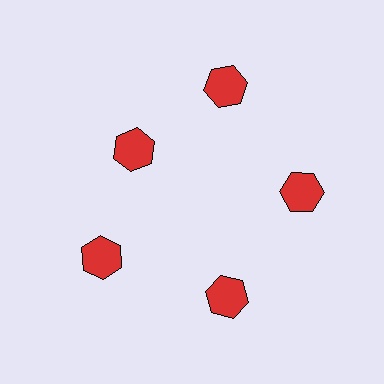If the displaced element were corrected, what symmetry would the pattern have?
It would have 5-fold rotational symmetry — the pattern would map onto itself every 72 degrees.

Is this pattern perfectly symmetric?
No. The 5 red hexagons are arranged in a ring, but one element near the 10 o'clock position is pulled inward toward the center, breaking the 5-fold rotational symmetry.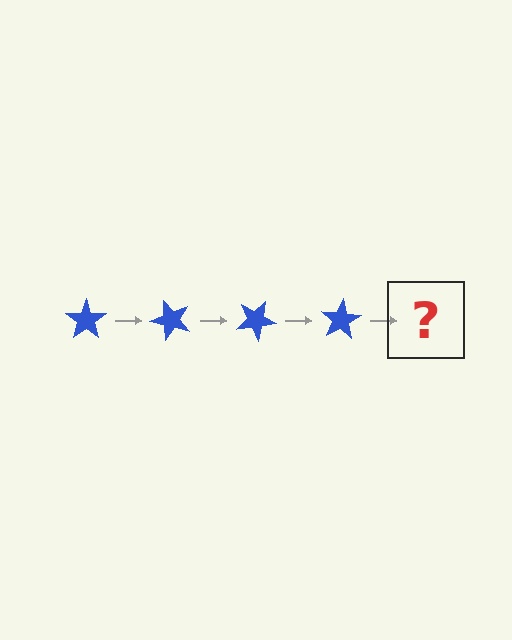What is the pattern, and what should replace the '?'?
The pattern is that the star rotates 50 degrees each step. The '?' should be a blue star rotated 200 degrees.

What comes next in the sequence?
The next element should be a blue star rotated 200 degrees.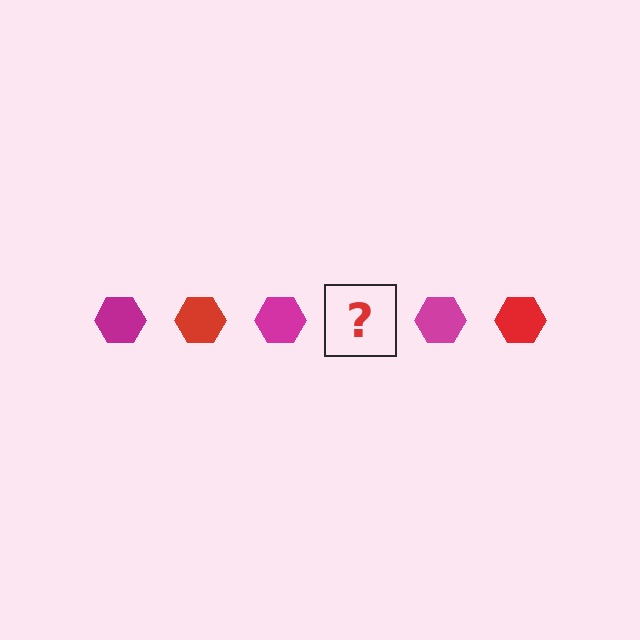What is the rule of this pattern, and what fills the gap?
The rule is that the pattern cycles through magenta, red hexagons. The gap should be filled with a red hexagon.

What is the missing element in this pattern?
The missing element is a red hexagon.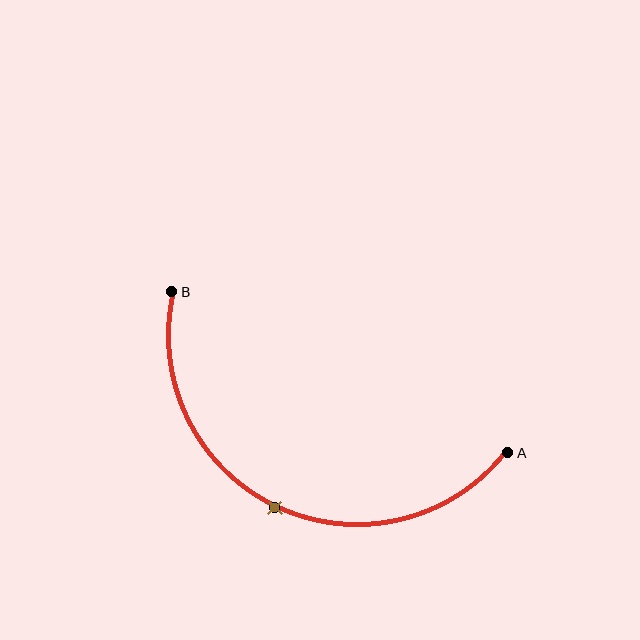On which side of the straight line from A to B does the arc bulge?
The arc bulges below the straight line connecting A and B.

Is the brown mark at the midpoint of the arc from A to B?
Yes. The brown mark lies on the arc at equal arc-length from both A and B — it is the arc midpoint.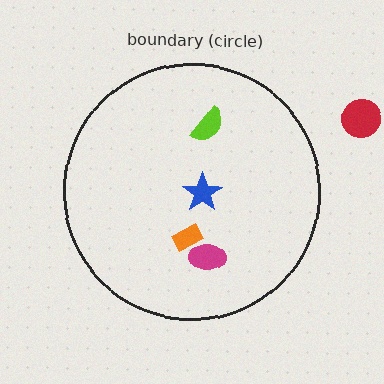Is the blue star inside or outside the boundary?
Inside.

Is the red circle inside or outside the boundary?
Outside.